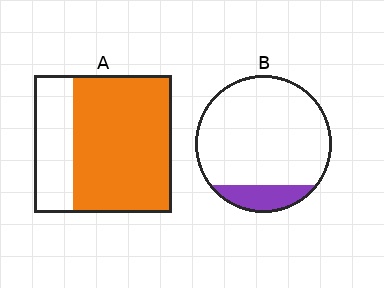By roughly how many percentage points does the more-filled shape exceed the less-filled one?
By roughly 55 percentage points (A over B).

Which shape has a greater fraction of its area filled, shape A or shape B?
Shape A.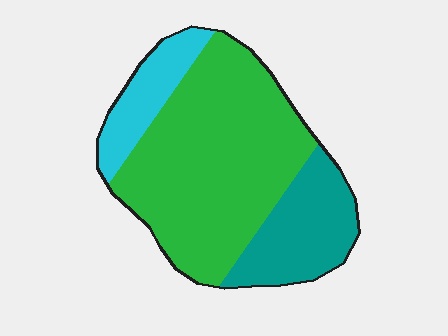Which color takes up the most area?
Green, at roughly 65%.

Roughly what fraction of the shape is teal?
Teal takes up about one quarter (1/4) of the shape.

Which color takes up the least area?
Cyan, at roughly 15%.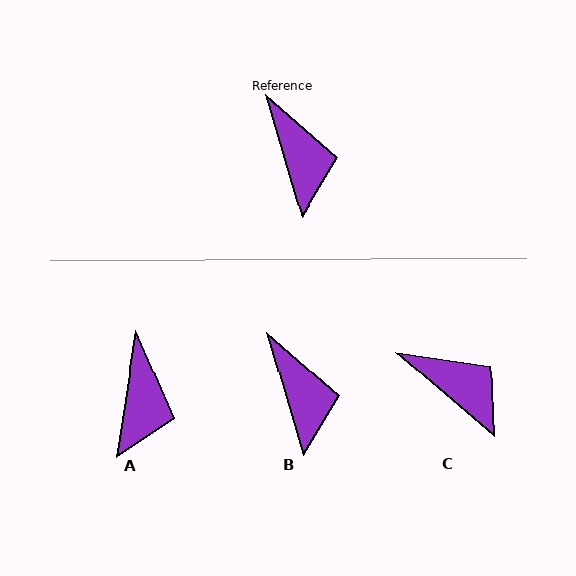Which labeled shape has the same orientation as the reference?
B.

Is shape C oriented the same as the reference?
No, it is off by about 33 degrees.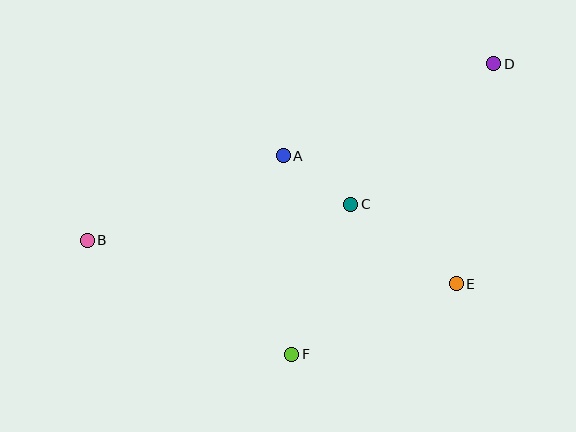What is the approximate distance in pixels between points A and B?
The distance between A and B is approximately 214 pixels.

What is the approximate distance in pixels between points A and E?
The distance between A and E is approximately 216 pixels.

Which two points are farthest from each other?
Points B and D are farthest from each other.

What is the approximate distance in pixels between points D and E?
The distance between D and E is approximately 223 pixels.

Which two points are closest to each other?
Points A and C are closest to each other.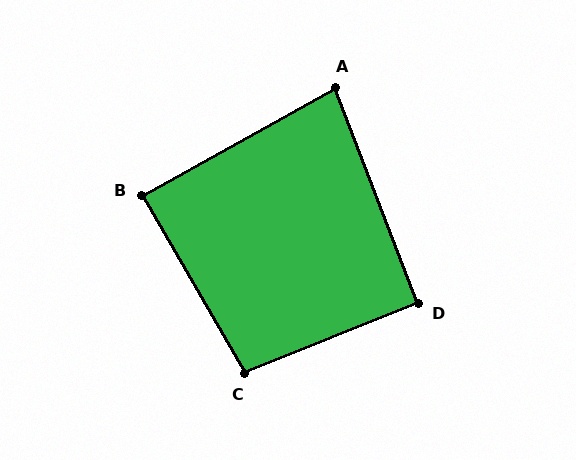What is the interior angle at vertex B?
Approximately 89 degrees (approximately right).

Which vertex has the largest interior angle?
C, at approximately 98 degrees.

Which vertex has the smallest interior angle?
A, at approximately 82 degrees.